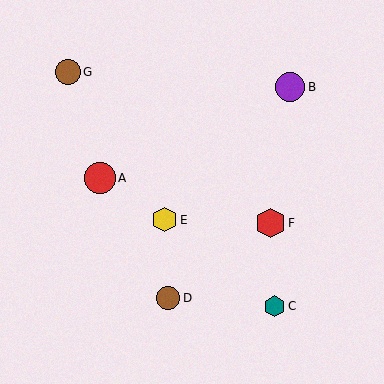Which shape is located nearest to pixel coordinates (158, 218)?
The yellow hexagon (labeled E) at (165, 220) is nearest to that location.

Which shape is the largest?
The red circle (labeled A) is the largest.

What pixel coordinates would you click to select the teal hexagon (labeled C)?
Click at (274, 306) to select the teal hexagon C.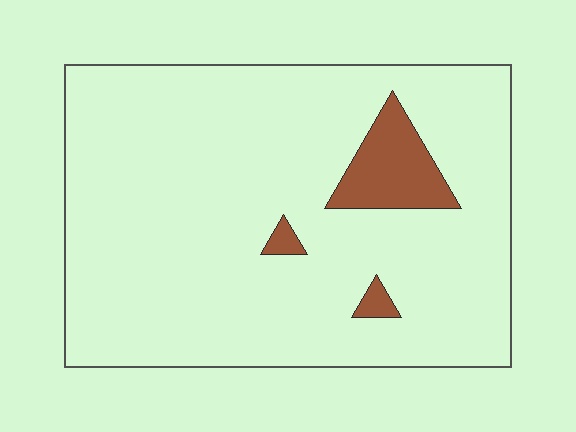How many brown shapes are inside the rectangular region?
3.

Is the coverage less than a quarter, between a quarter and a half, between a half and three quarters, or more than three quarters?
Less than a quarter.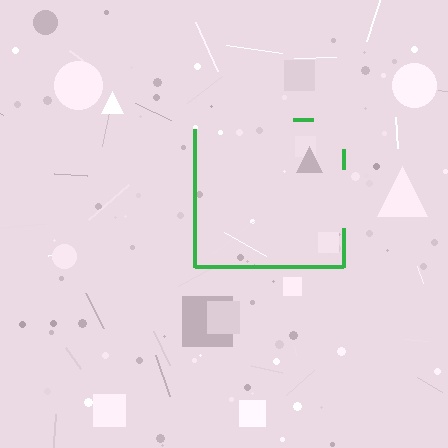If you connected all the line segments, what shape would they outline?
They would outline a square.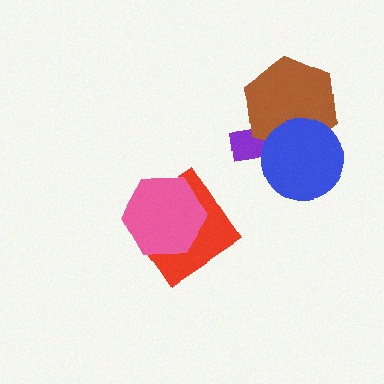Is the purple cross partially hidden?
Yes, it is partially covered by another shape.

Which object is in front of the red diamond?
The pink hexagon is in front of the red diamond.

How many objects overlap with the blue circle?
2 objects overlap with the blue circle.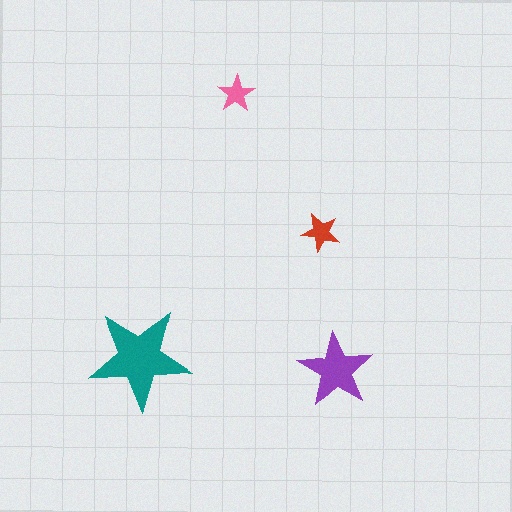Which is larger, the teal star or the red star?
The teal one.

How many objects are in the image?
There are 4 objects in the image.